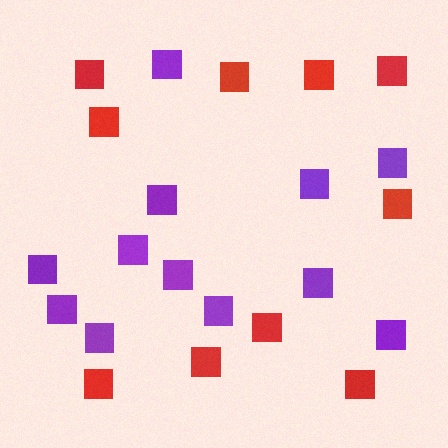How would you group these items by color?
There are 2 groups: one group of red squares (10) and one group of purple squares (12).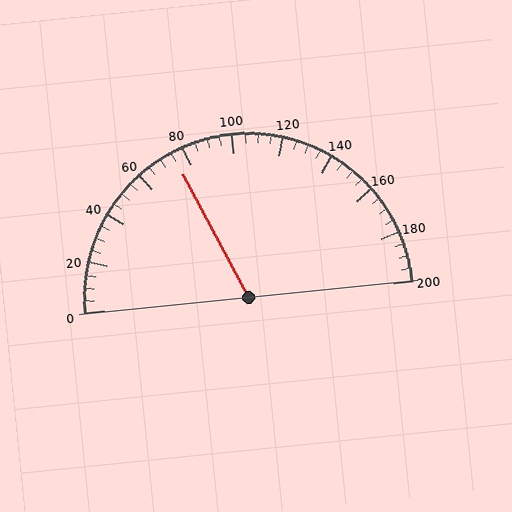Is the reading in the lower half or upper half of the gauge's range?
The reading is in the lower half of the range (0 to 200).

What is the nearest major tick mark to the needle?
The nearest major tick mark is 80.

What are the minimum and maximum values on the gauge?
The gauge ranges from 0 to 200.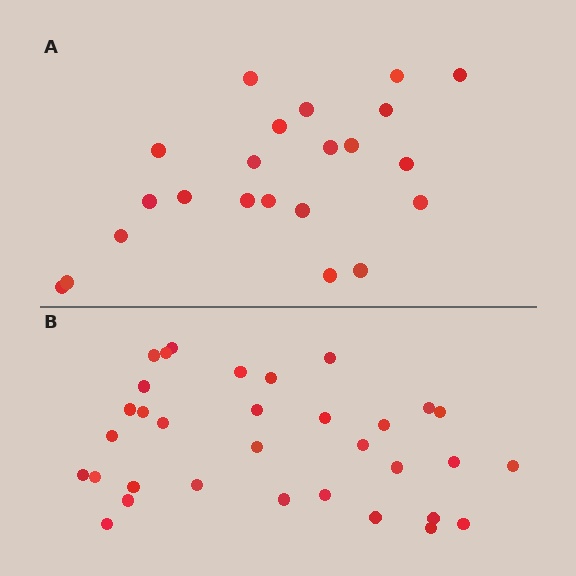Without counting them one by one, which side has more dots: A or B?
Region B (the bottom region) has more dots.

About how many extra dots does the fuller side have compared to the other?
Region B has roughly 12 or so more dots than region A.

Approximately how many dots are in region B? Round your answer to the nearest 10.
About 30 dots. (The exact count is 33, which rounds to 30.)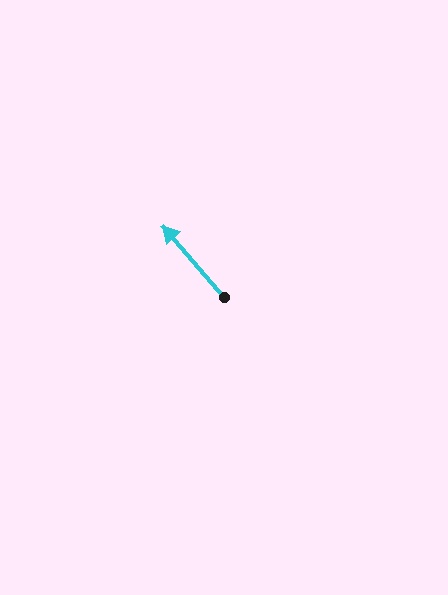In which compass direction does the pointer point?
Northwest.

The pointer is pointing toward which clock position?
Roughly 11 o'clock.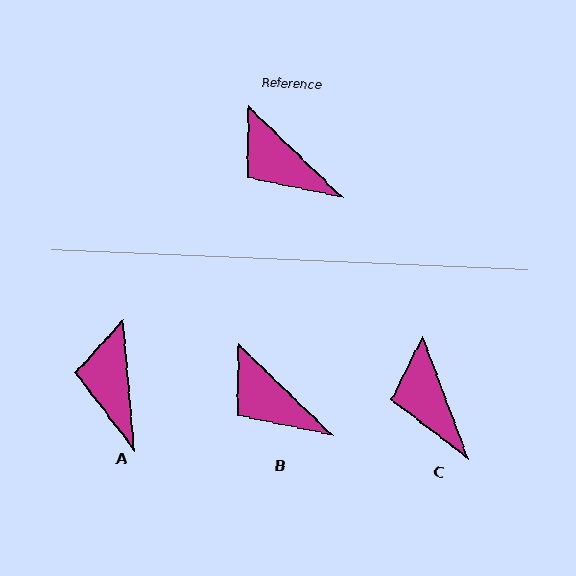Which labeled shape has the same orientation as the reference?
B.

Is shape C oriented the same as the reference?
No, it is off by about 26 degrees.